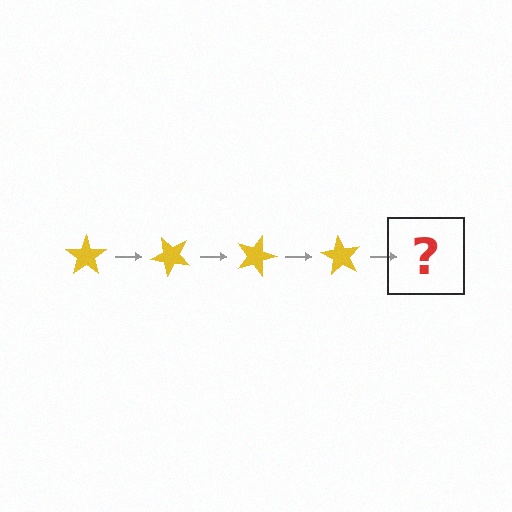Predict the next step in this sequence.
The next step is a yellow star rotated 180 degrees.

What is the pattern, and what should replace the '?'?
The pattern is that the star rotates 45 degrees each step. The '?' should be a yellow star rotated 180 degrees.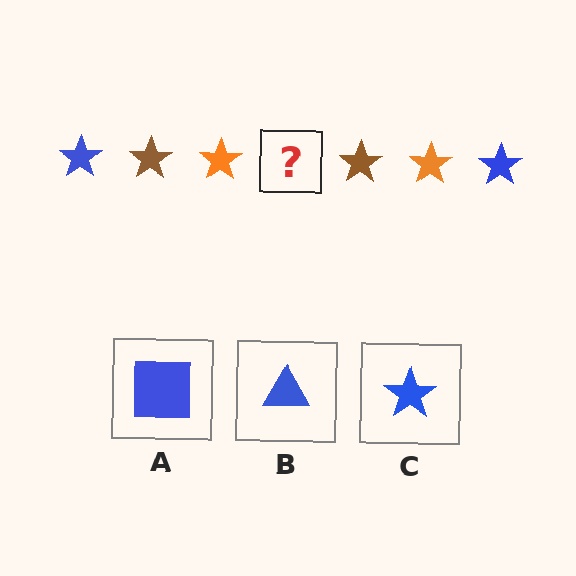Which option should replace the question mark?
Option C.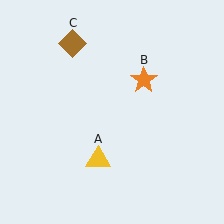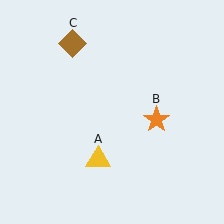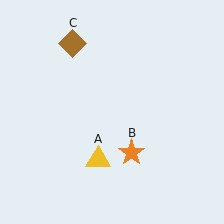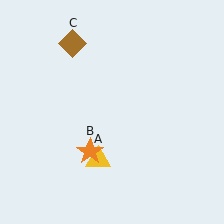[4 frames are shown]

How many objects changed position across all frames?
1 object changed position: orange star (object B).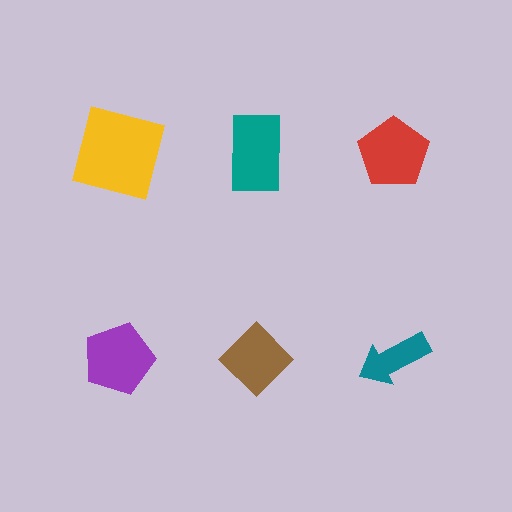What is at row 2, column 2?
A brown diamond.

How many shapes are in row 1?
3 shapes.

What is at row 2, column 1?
A purple pentagon.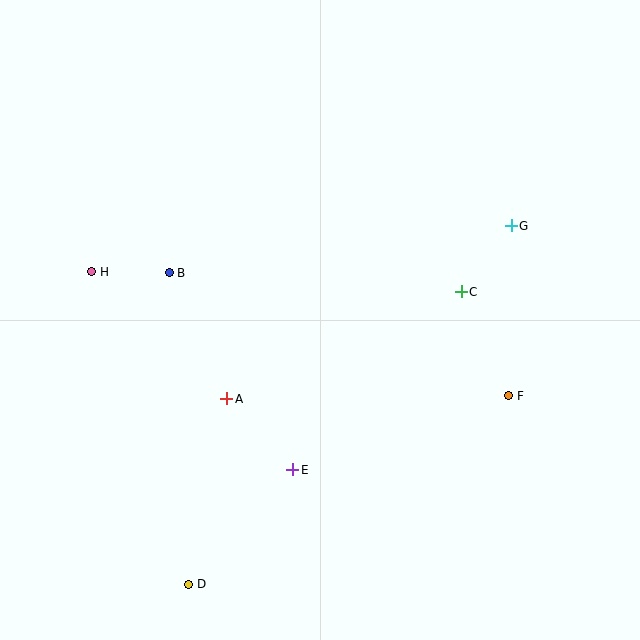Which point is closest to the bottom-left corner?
Point D is closest to the bottom-left corner.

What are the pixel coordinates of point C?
Point C is at (461, 292).